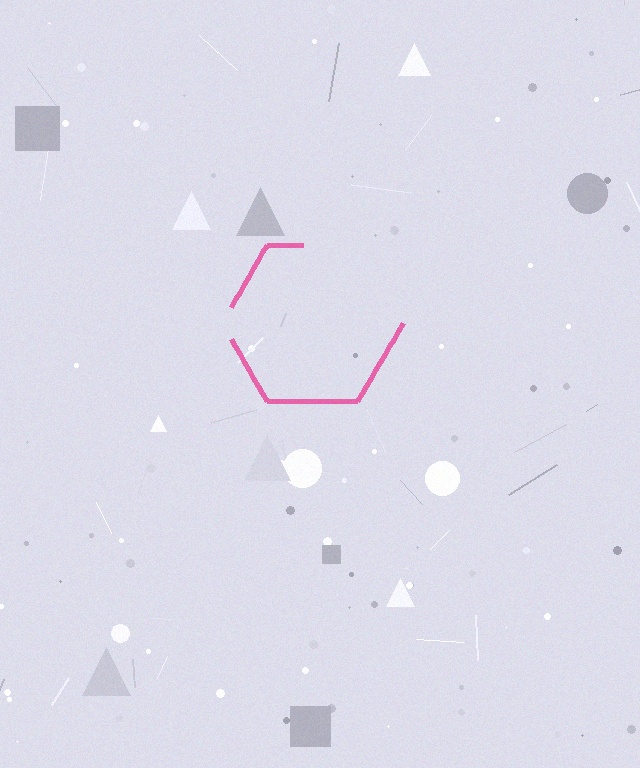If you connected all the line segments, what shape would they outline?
They would outline a hexagon.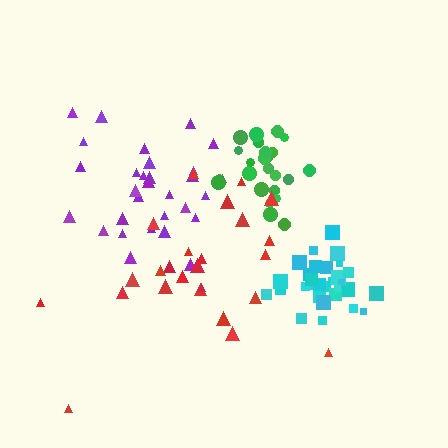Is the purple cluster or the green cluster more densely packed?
Green.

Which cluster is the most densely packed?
Cyan.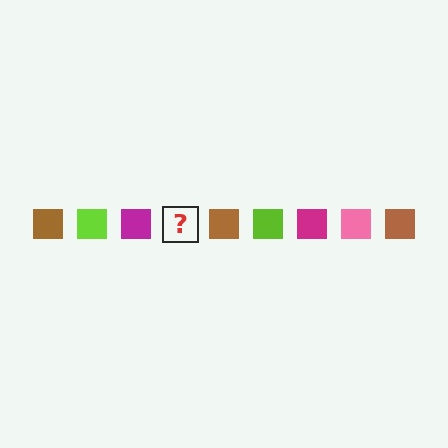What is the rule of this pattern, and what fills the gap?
The rule is that the pattern cycles through brown, lime, magenta, pink squares. The gap should be filled with a pink square.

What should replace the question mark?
The question mark should be replaced with a pink square.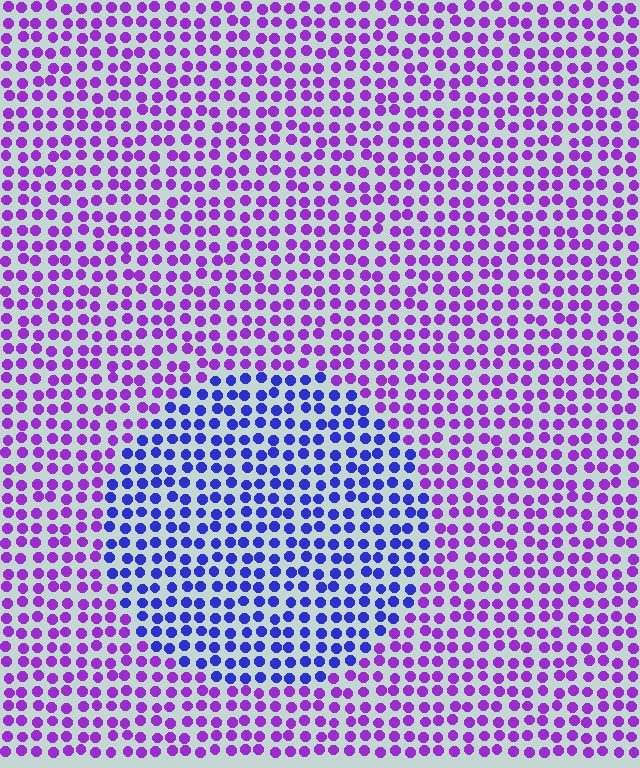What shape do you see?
I see a circle.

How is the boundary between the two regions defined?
The boundary is defined purely by a slight shift in hue (about 43 degrees). Spacing, size, and orientation are identical on both sides.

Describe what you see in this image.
The image is filled with small purple elements in a uniform arrangement. A circle-shaped region is visible where the elements are tinted to a slightly different hue, forming a subtle color boundary.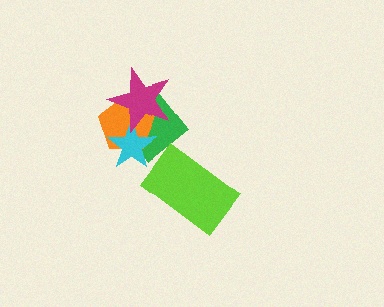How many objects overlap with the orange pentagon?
3 objects overlap with the orange pentagon.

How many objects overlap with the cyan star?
3 objects overlap with the cyan star.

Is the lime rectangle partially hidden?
No, no other shape covers it.